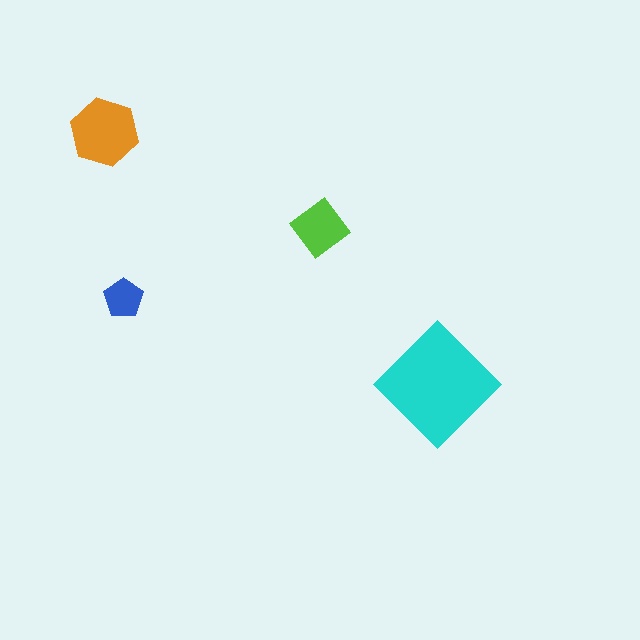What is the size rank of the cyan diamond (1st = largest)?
1st.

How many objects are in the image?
There are 4 objects in the image.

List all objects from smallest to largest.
The blue pentagon, the lime diamond, the orange hexagon, the cyan diamond.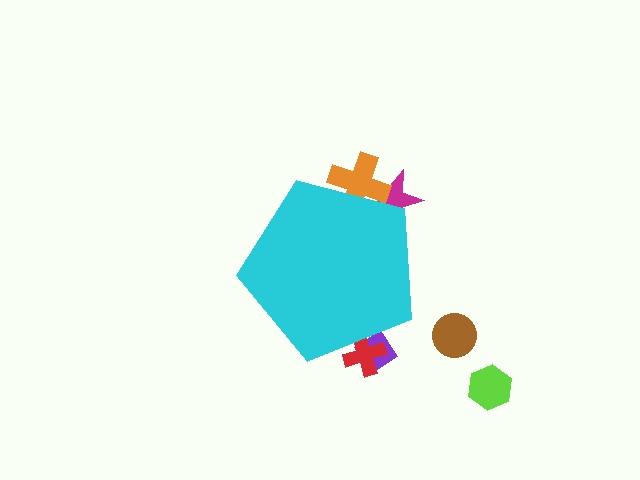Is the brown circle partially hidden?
No, the brown circle is fully visible.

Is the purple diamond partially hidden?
Yes, the purple diamond is partially hidden behind the cyan pentagon.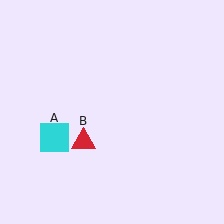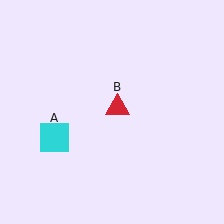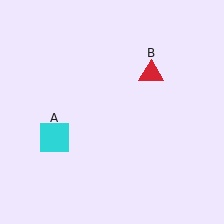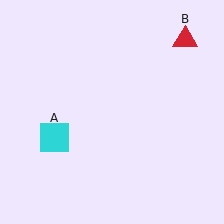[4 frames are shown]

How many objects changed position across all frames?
1 object changed position: red triangle (object B).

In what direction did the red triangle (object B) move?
The red triangle (object B) moved up and to the right.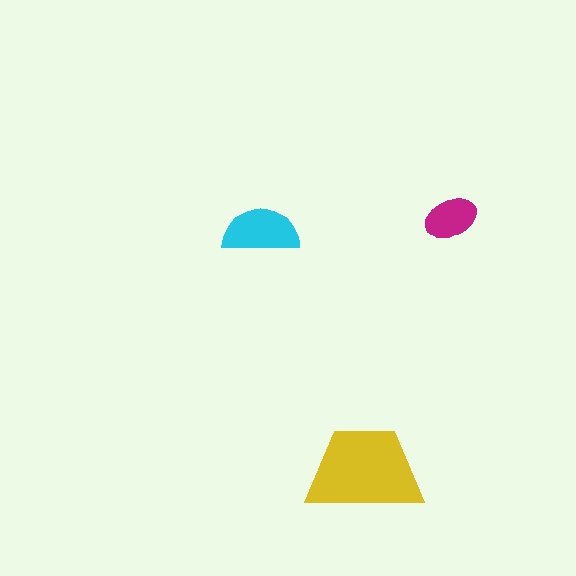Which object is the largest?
The yellow trapezoid.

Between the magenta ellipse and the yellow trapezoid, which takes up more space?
The yellow trapezoid.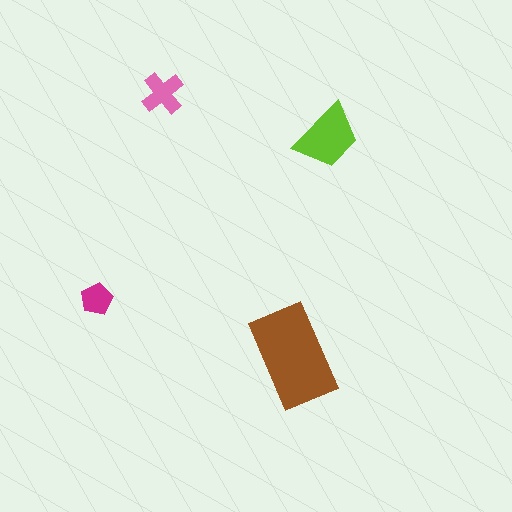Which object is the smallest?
The magenta pentagon.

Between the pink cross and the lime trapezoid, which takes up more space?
The lime trapezoid.